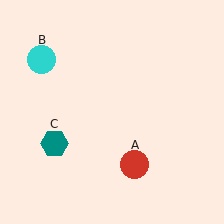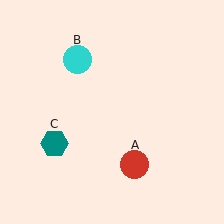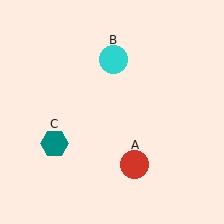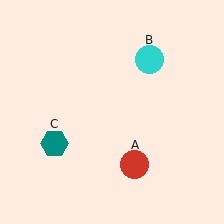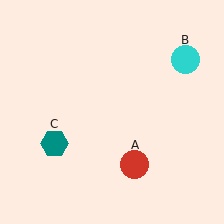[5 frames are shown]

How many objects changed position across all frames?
1 object changed position: cyan circle (object B).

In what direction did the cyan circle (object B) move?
The cyan circle (object B) moved right.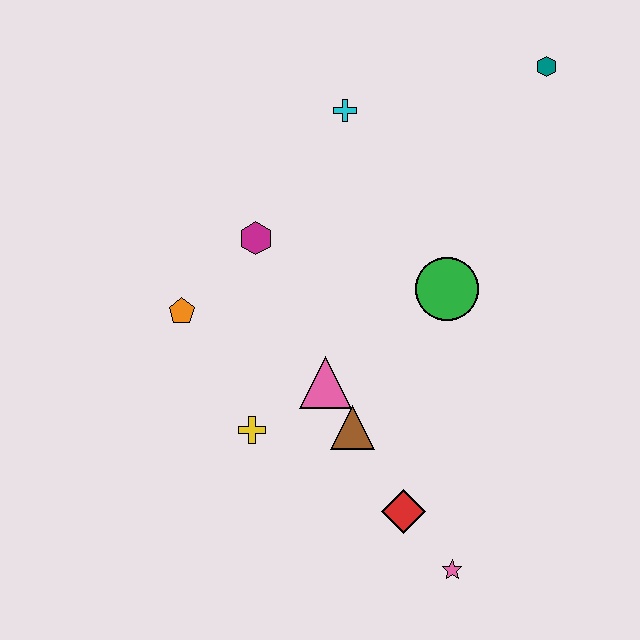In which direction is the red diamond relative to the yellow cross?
The red diamond is to the right of the yellow cross.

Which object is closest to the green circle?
The pink triangle is closest to the green circle.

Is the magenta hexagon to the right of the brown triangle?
No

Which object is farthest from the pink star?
The teal hexagon is farthest from the pink star.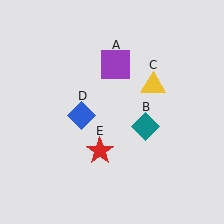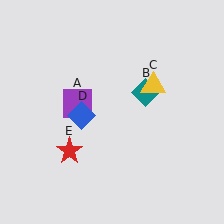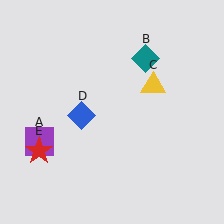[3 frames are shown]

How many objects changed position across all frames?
3 objects changed position: purple square (object A), teal diamond (object B), red star (object E).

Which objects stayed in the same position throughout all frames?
Yellow triangle (object C) and blue diamond (object D) remained stationary.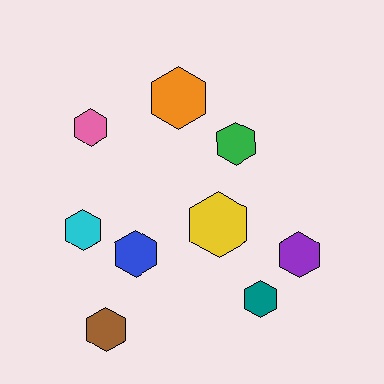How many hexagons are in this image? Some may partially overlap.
There are 9 hexagons.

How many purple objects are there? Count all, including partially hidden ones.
There is 1 purple object.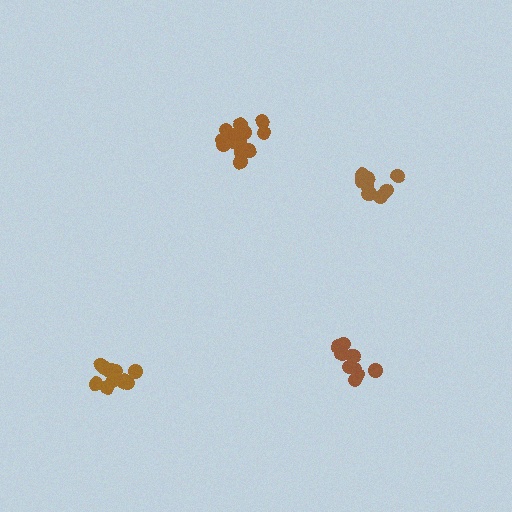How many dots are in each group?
Group 1: 11 dots, Group 2: 14 dots, Group 3: 10 dots, Group 4: 10 dots (45 total).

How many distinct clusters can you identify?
There are 4 distinct clusters.